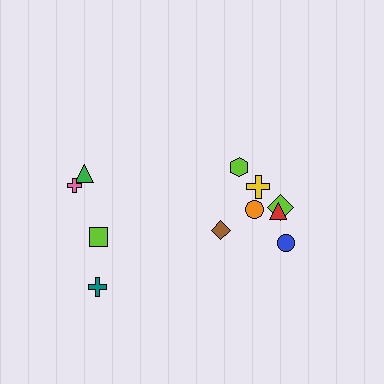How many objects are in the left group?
There are 4 objects.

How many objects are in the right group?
There are 7 objects.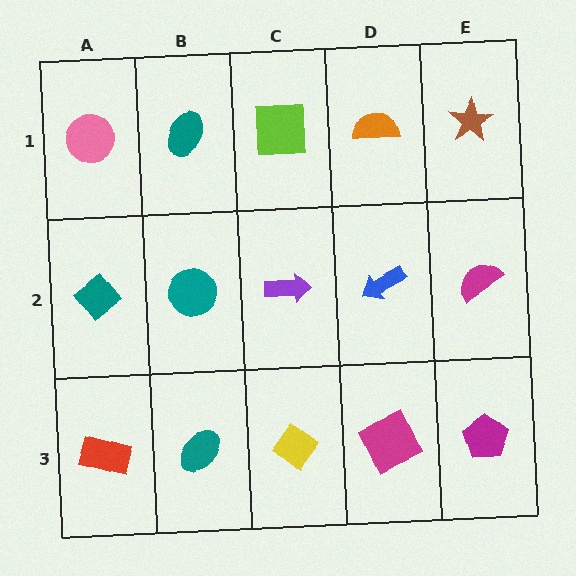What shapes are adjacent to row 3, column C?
A purple arrow (row 2, column C), a teal ellipse (row 3, column B), a magenta square (row 3, column D).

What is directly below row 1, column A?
A teal diamond.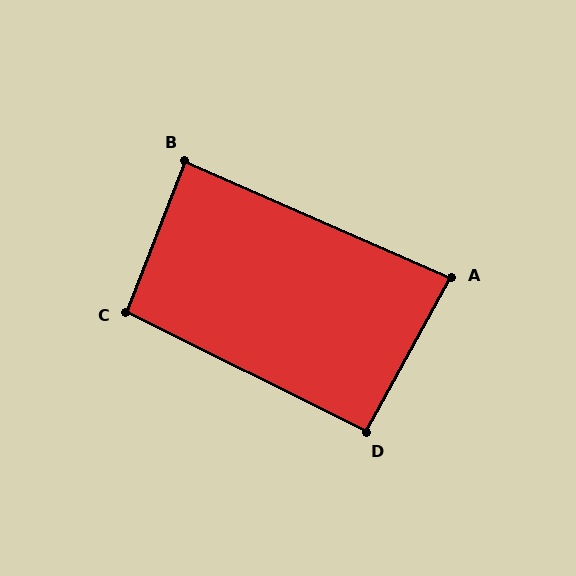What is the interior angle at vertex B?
Approximately 88 degrees (approximately right).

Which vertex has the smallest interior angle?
A, at approximately 85 degrees.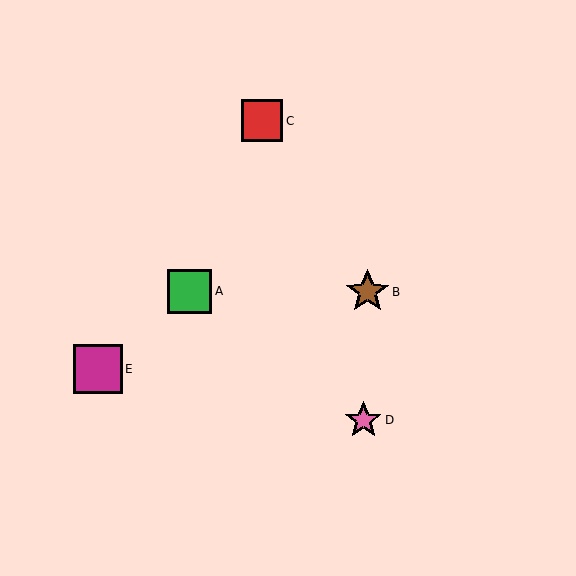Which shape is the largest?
The magenta square (labeled E) is the largest.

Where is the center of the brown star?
The center of the brown star is at (367, 292).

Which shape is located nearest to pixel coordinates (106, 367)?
The magenta square (labeled E) at (98, 369) is nearest to that location.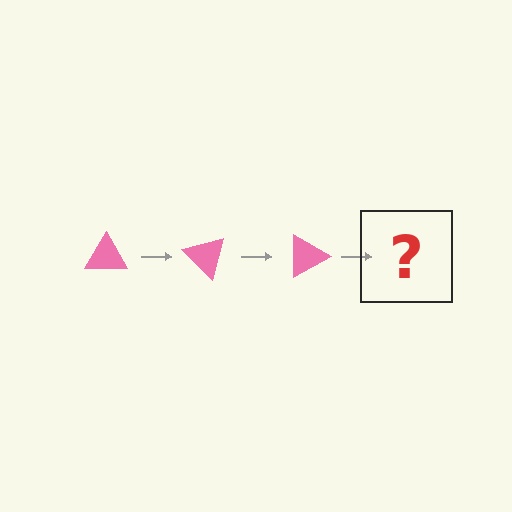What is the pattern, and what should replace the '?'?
The pattern is that the triangle rotates 45 degrees each step. The '?' should be a pink triangle rotated 135 degrees.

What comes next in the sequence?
The next element should be a pink triangle rotated 135 degrees.